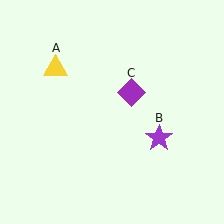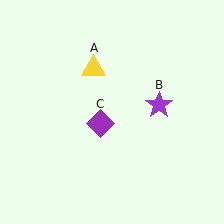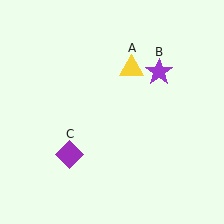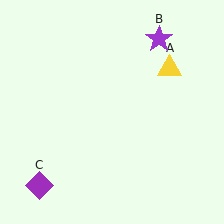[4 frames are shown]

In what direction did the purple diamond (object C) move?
The purple diamond (object C) moved down and to the left.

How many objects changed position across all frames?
3 objects changed position: yellow triangle (object A), purple star (object B), purple diamond (object C).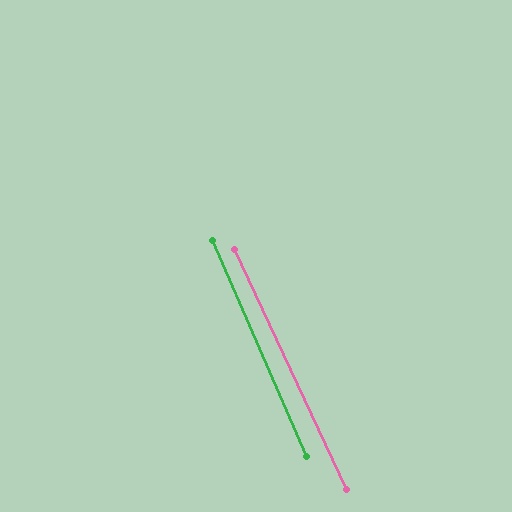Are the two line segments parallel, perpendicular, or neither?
Parallel — their directions differ by only 1.6°.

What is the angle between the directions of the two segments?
Approximately 2 degrees.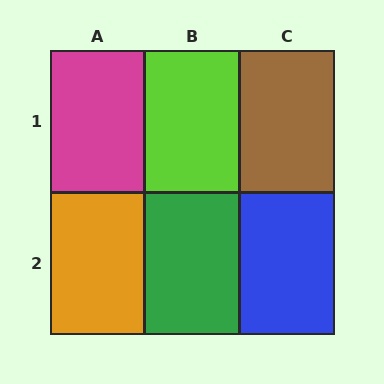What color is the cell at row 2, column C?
Blue.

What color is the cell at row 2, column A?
Orange.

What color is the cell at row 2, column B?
Green.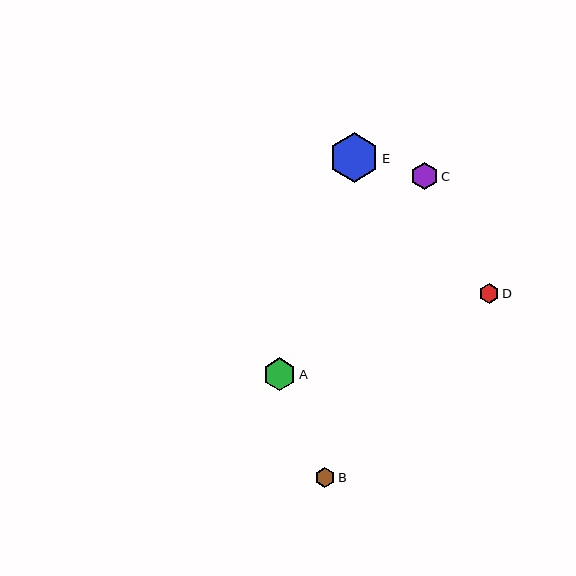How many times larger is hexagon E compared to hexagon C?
Hexagon E is approximately 1.8 times the size of hexagon C.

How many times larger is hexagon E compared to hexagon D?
Hexagon E is approximately 2.4 times the size of hexagon D.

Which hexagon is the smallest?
Hexagon B is the smallest with a size of approximately 20 pixels.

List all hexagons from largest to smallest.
From largest to smallest: E, A, C, D, B.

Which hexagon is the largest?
Hexagon E is the largest with a size of approximately 49 pixels.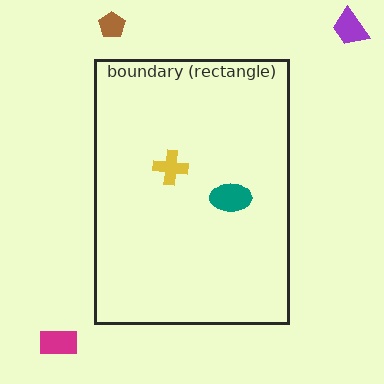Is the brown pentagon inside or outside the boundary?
Outside.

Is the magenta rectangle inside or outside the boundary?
Outside.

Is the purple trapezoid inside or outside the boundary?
Outside.